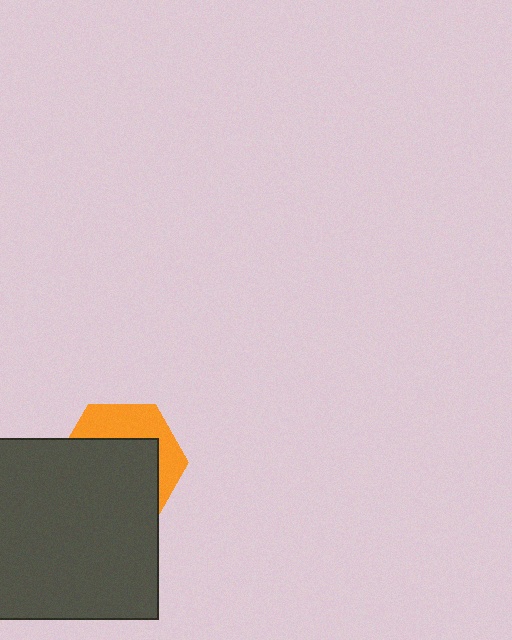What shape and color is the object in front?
The object in front is a dark gray rectangle.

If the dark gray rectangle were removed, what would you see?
You would see the complete orange hexagon.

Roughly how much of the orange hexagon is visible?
A small part of it is visible (roughly 36%).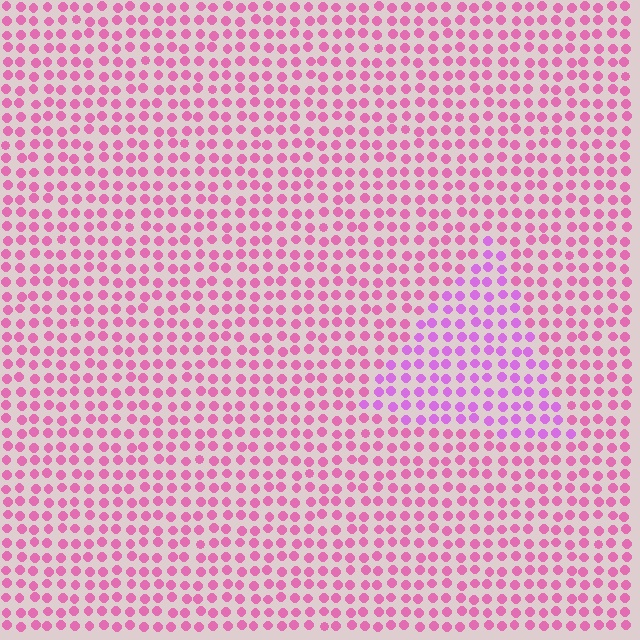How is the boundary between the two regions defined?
The boundary is defined purely by a slight shift in hue (about 31 degrees). Spacing, size, and orientation are identical on both sides.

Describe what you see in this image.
The image is filled with small pink elements in a uniform arrangement. A triangle-shaped region is visible where the elements are tinted to a slightly different hue, forming a subtle color boundary.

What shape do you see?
I see a triangle.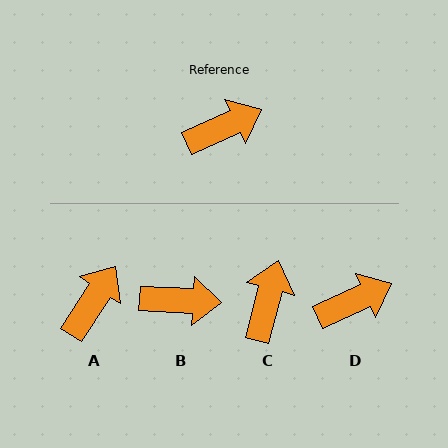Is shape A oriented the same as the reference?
No, it is off by about 32 degrees.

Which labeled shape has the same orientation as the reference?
D.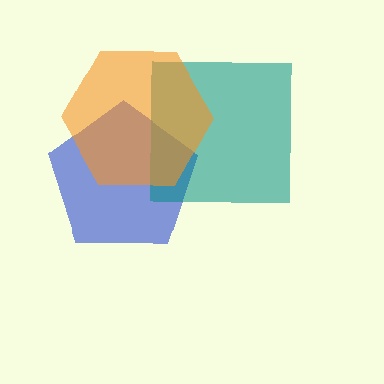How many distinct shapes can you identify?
There are 3 distinct shapes: a blue pentagon, a teal square, an orange hexagon.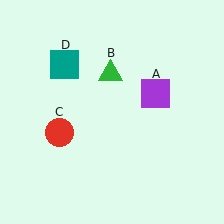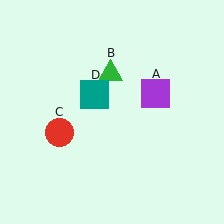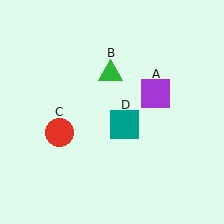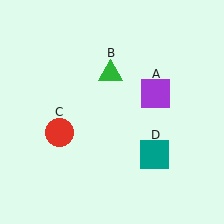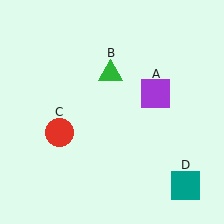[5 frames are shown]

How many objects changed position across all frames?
1 object changed position: teal square (object D).